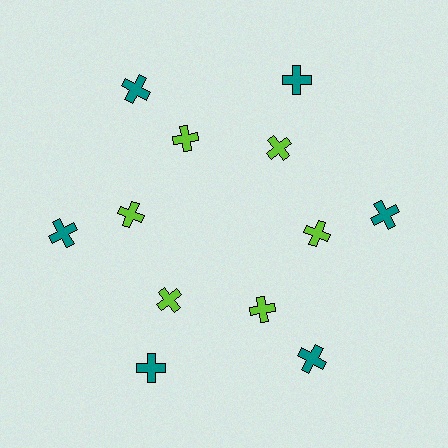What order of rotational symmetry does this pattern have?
This pattern has 6-fold rotational symmetry.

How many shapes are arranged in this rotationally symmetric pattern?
There are 12 shapes, arranged in 6 groups of 2.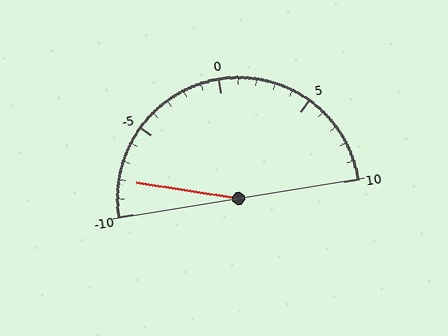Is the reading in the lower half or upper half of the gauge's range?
The reading is in the lower half of the range (-10 to 10).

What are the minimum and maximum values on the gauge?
The gauge ranges from -10 to 10.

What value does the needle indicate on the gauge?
The needle indicates approximately -8.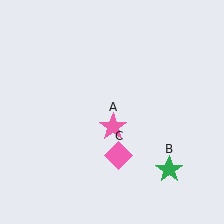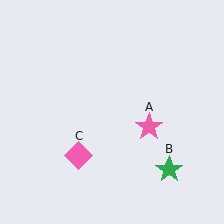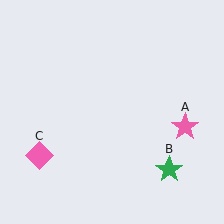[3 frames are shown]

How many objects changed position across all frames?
2 objects changed position: pink star (object A), pink diamond (object C).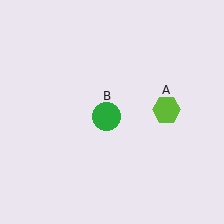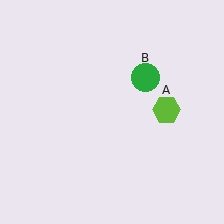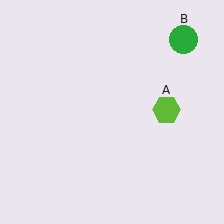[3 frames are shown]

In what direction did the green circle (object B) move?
The green circle (object B) moved up and to the right.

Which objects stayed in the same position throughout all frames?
Lime hexagon (object A) remained stationary.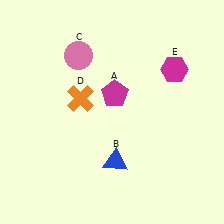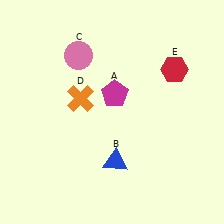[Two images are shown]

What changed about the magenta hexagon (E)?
In Image 1, E is magenta. In Image 2, it changed to red.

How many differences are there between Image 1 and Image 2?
There is 1 difference between the two images.